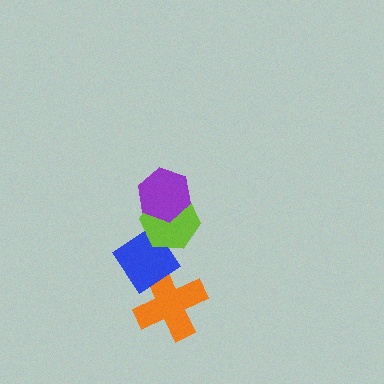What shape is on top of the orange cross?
The blue diamond is on top of the orange cross.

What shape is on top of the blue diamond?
The lime hexagon is on top of the blue diamond.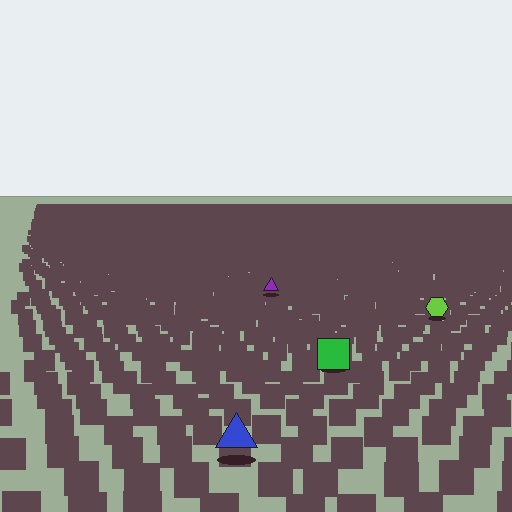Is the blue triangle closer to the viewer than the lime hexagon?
Yes. The blue triangle is closer — you can tell from the texture gradient: the ground texture is coarser near it.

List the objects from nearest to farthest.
From nearest to farthest: the blue triangle, the green square, the lime hexagon, the purple triangle.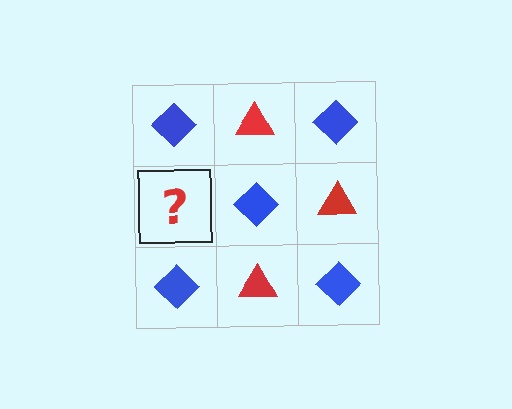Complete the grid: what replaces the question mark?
The question mark should be replaced with a red triangle.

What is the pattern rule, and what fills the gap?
The rule is that it alternates blue diamond and red triangle in a checkerboard pattern. The gap should be filled with a red triangle.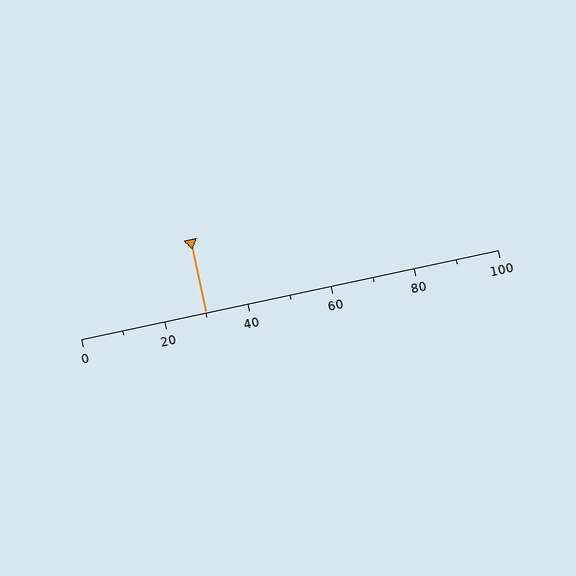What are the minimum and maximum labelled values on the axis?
The axis runs from 0 to 100.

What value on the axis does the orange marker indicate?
The marker indicates approximately 30.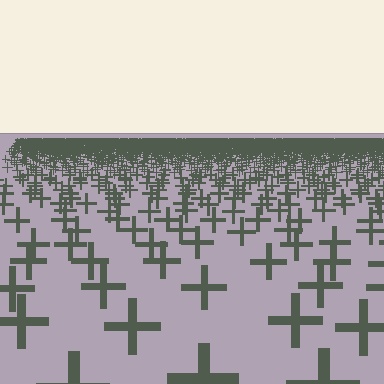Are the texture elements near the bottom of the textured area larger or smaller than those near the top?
Larger. Near the bottom, elements are closer to the viewer and appear at a bigger on-screen size.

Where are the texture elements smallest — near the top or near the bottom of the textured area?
Near the top.